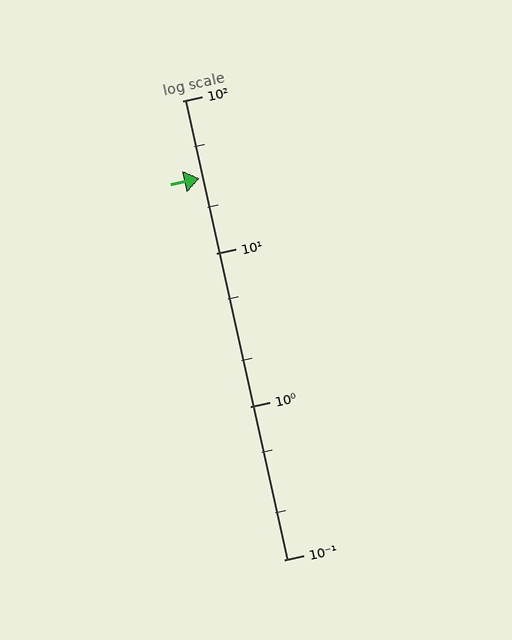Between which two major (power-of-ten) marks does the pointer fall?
The pointer is between 10 and 100.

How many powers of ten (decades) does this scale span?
The scale spans 3 decades, from 0.1 to 100.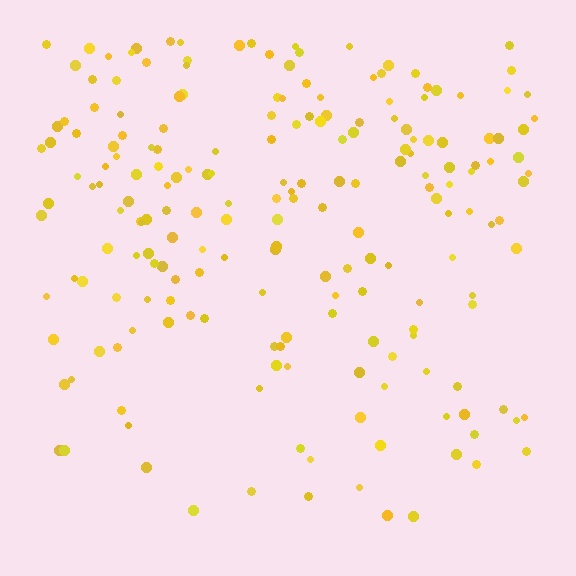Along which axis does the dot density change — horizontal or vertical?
Vertical.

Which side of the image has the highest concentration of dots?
The top.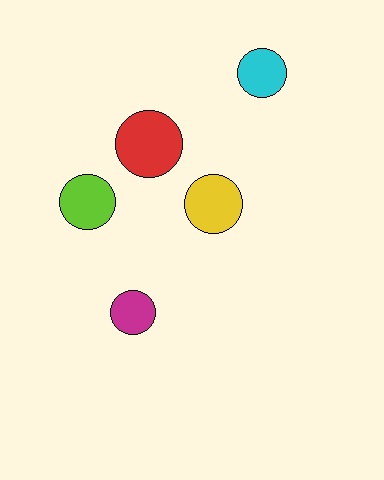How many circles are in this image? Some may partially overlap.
There are 5 circles.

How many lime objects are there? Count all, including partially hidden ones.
There is 1 lime object.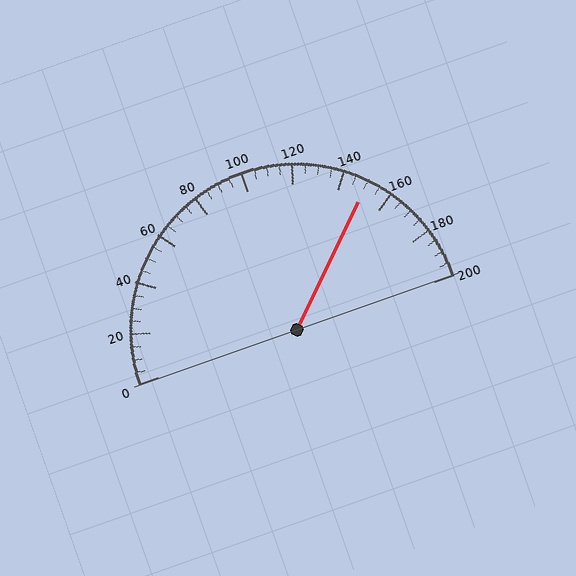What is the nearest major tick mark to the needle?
The nearest major tick mark is 160.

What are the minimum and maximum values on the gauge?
The gauge ranges from 0 to 200.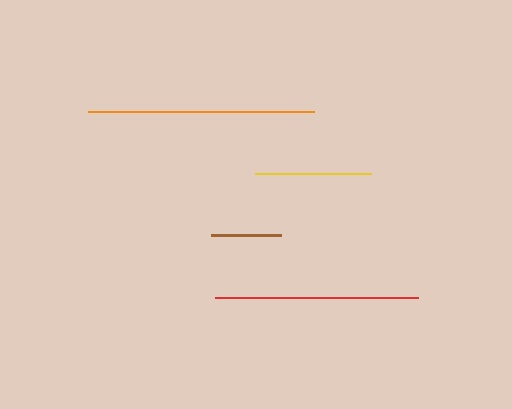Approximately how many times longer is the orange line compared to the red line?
The orange line is approximately 1.1 times the length of the red line.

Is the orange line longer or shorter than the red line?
The orange line is longer than the red line.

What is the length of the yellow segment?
The yellow segment is approximately 116 pixels long.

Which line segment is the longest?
The orange line is the longest at approximately 226 pixels.